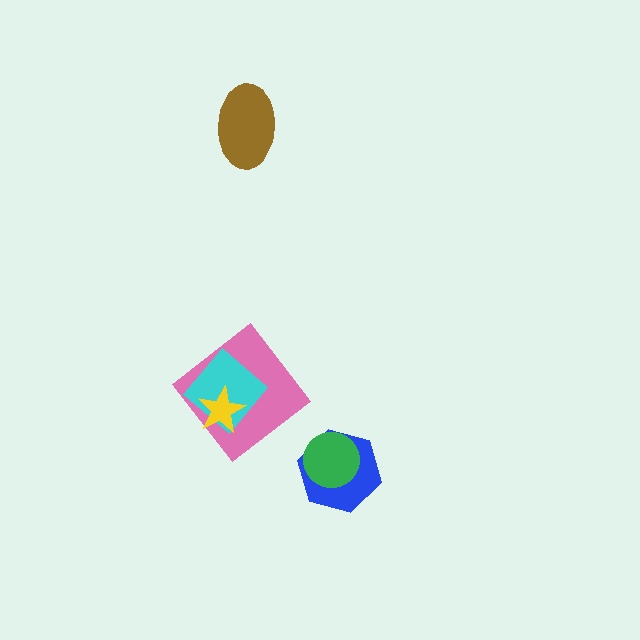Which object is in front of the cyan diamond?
The yellow star is in front of the cyan diamond.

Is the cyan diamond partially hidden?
Yes, it is partially covered by another shape.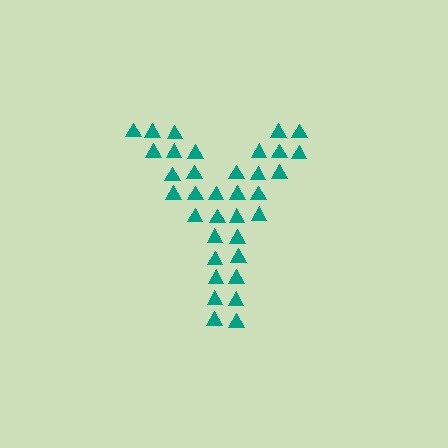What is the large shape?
The large shape is the letter Y.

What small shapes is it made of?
It is made of small triangles.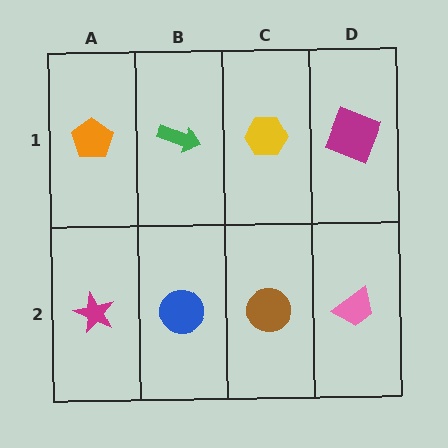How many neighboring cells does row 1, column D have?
2.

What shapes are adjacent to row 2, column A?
An orange pentagon (row 1, column A), a blue circle (row 2, column B).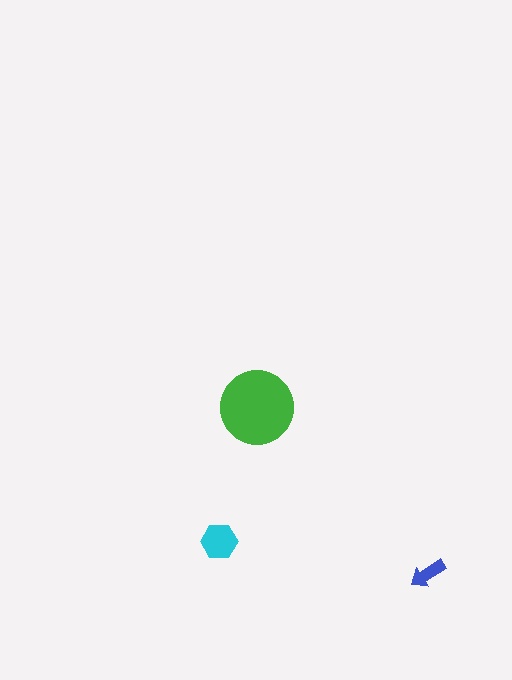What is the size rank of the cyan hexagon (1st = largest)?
2nd.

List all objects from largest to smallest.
The green circle, the cyan hexagon, the blue arrow.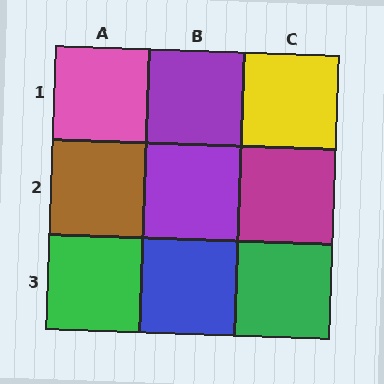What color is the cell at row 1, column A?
Pink.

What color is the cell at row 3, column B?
Blue.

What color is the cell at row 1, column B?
Purple.